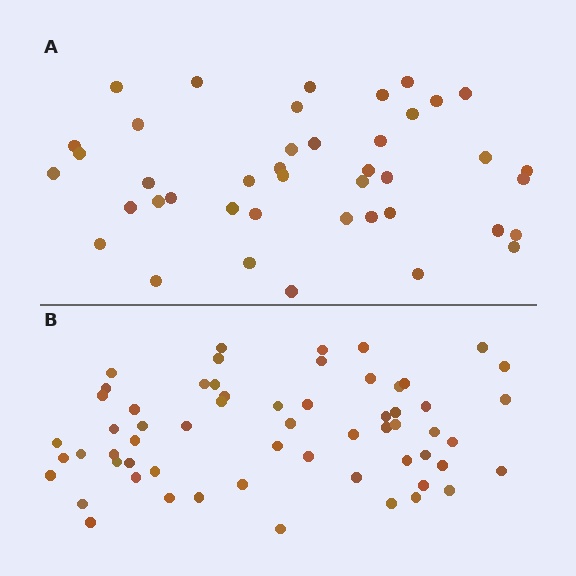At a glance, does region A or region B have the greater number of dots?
Region B (the bottom region) has more dots.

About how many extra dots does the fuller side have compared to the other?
Region B has approximately 20 more dots than region A.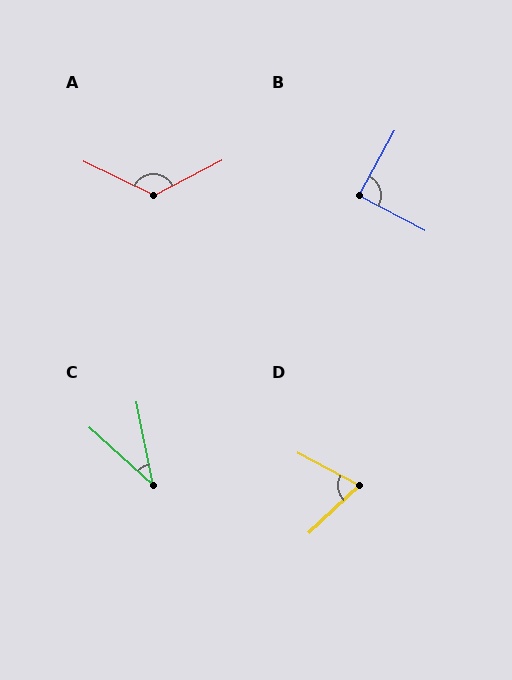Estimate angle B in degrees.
Approximately 89 degrees.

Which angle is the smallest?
C, at approximately 37 degrees.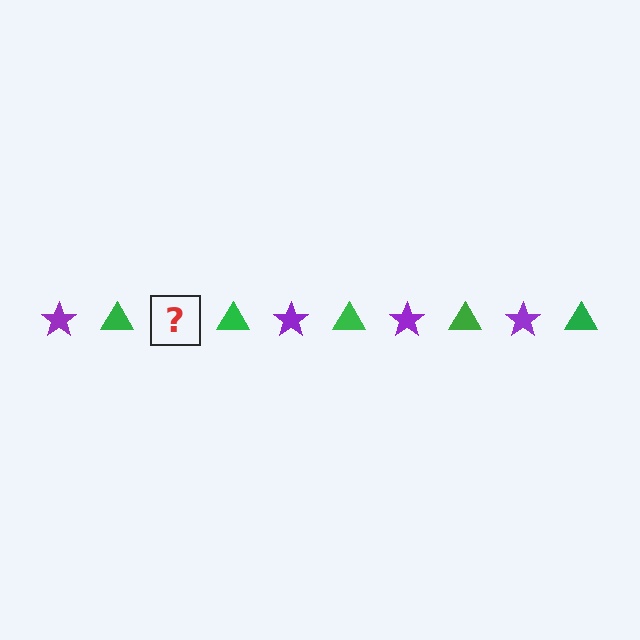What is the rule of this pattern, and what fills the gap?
The rule is that the pattern alternates between purple star and green triangle. The gap should be filled with a purple star.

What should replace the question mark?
The question mark should be replaced with a purple star.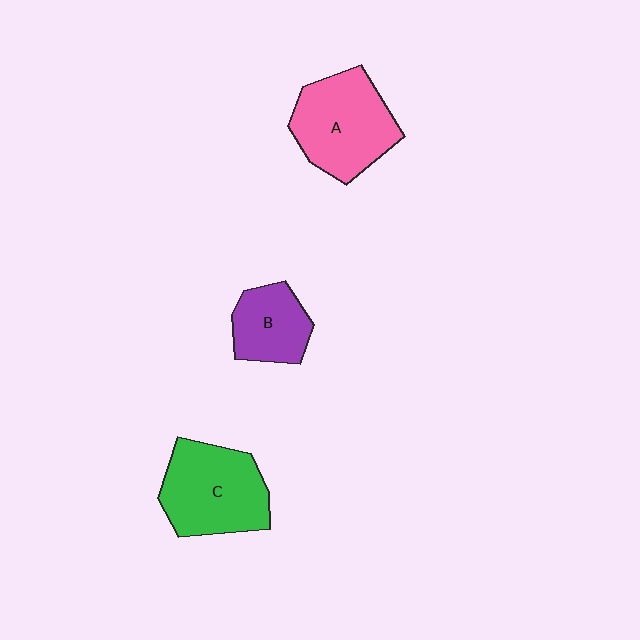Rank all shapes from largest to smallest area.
From largest to smallest: A (pink), C (green), B (purple).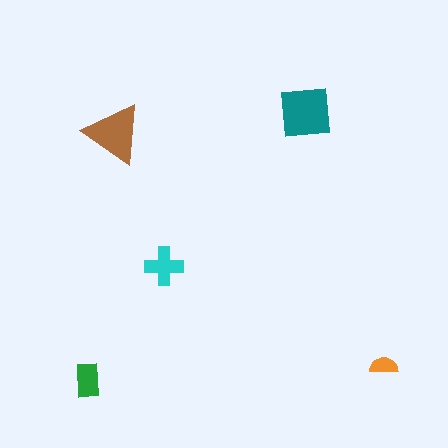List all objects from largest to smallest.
The teal square, the brown triangle, the cyan cross, the green rectangle, the orange semicircle.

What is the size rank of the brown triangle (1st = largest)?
2nd.